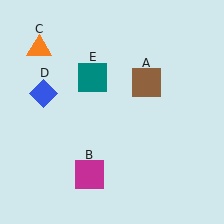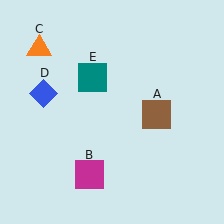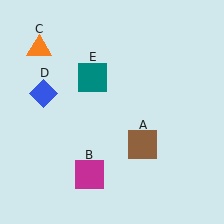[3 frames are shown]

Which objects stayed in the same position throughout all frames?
Magenta square (object B) and orange triangle (object C) and blue diamond (object D) and teal square (object E) remained stationary.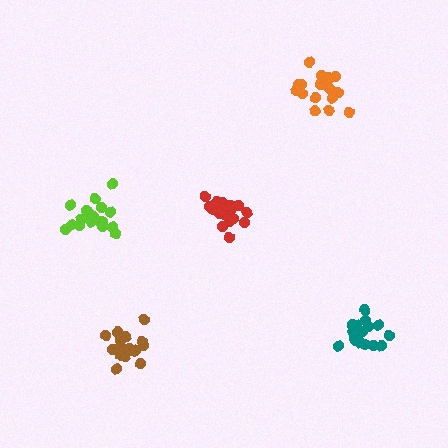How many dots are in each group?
Group 1: 20 dots, Group 2: 18 dots, Group 3: 18 dots, Group 4: 17 dots, Group 5: 19 dots (92 total).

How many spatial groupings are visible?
There are 5 spatial groupings.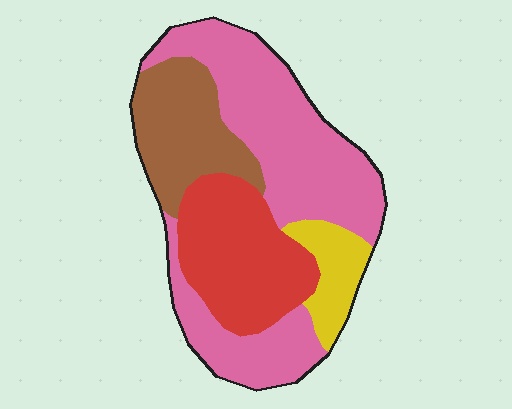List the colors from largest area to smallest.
From largest to smallest: pink, red, brown, yellow.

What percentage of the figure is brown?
Brown covers 19% of the figure.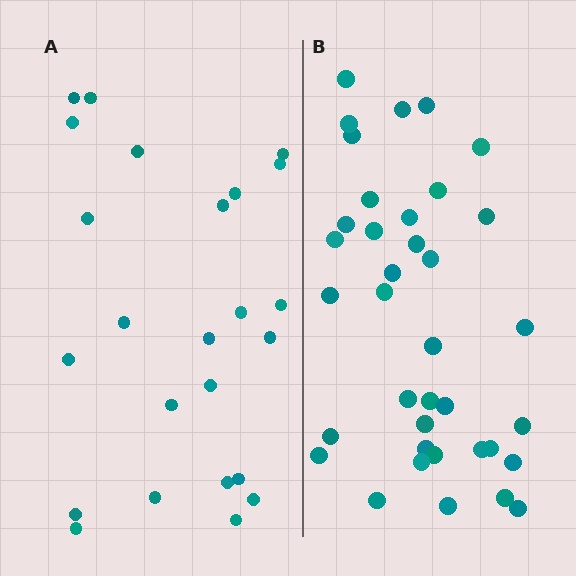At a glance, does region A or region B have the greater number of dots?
Region B (the right region) has more dots.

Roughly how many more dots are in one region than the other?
Region B has approximately 15 more dots than region A.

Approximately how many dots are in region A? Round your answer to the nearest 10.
About 20 dots. (The exact count is 24, which rounds to 20.)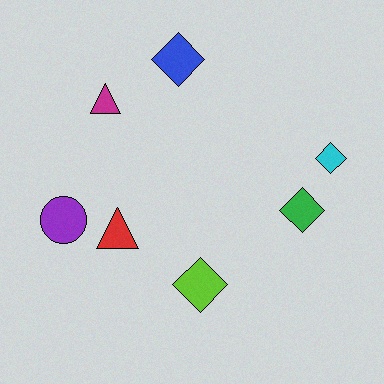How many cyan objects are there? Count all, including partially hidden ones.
There is 1 cyan object.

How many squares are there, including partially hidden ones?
There are no squares.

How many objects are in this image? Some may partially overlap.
There are 7 objects.